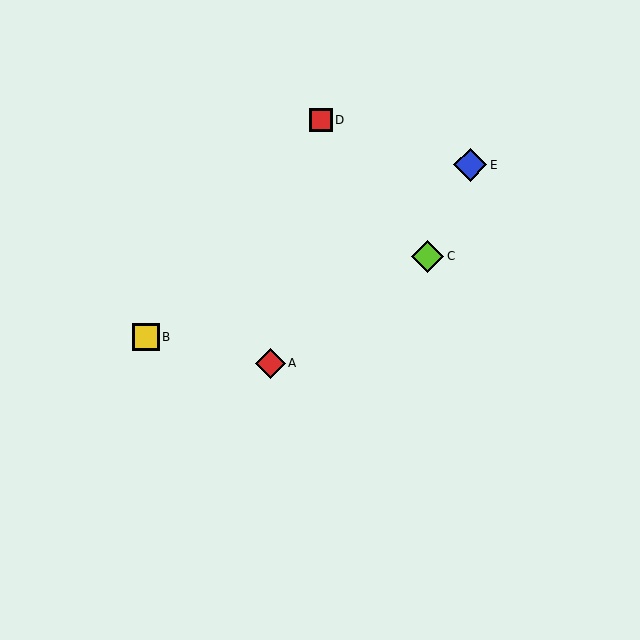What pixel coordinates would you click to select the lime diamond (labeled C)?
Click at (428, 256) to select the lime diamond C.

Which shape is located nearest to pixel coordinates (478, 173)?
The blue diamond (labeled E) at (470, 165) is nearest to that location.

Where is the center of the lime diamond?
The center of the lime diamond is at (428, 256).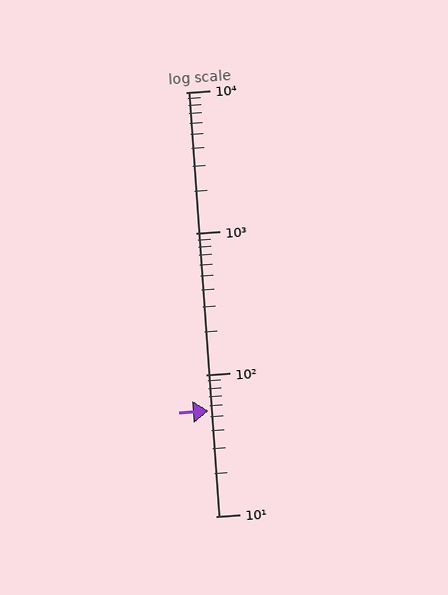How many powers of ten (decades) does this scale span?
The scale spans 3 decades, from 10 to 10000.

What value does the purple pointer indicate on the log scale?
The pointer indicates approximately 56.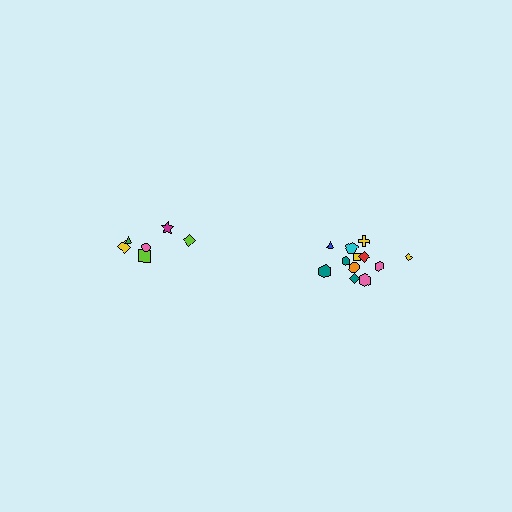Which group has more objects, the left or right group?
The right group.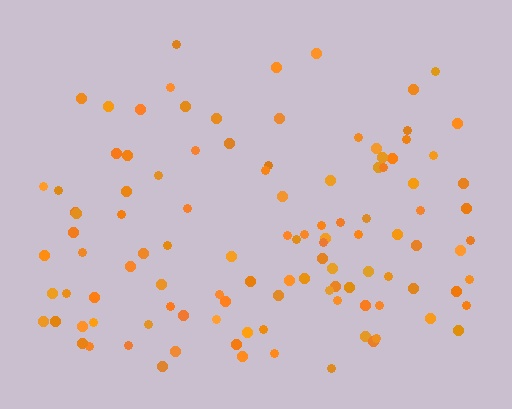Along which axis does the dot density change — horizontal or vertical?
Vertical.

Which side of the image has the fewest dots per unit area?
The top.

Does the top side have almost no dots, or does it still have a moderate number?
Still a moderate number, just noticeably fewer than the bottom.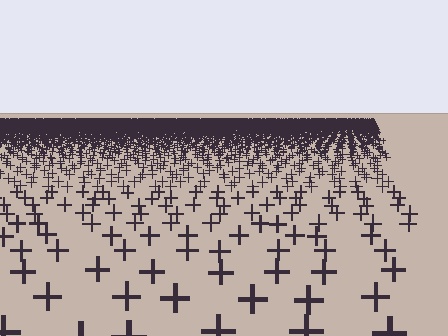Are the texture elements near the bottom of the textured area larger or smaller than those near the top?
Larger. Near the bottom, elements are closer to the viewer and appear at a bigger on-screen size.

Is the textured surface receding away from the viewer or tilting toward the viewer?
The surface is receding away from the viewer. Texture elements get smaller and denser toward the top.